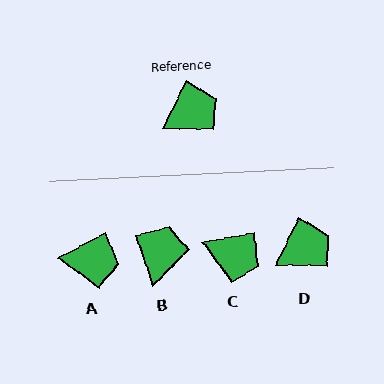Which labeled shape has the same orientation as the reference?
D.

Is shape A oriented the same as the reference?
No, it is off by about 36 degrees.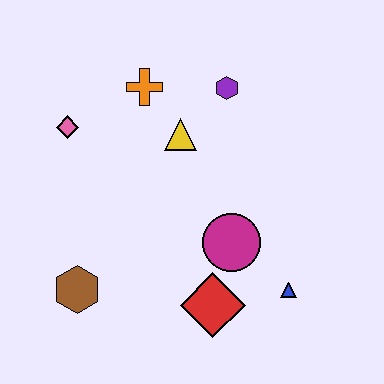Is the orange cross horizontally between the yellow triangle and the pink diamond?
Yes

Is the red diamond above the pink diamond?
No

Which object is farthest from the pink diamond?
The blue triangle is farthest from the pink diamond.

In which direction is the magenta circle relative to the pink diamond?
The magenta circle is to the right of the pink diamond.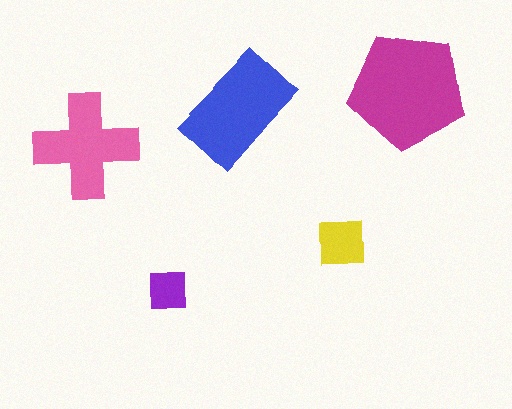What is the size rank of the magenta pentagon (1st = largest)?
1st.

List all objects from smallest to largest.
The purple square, the yellow square, the pink cross, the blue rectangle, the magenta pentagon.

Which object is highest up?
The magenta pentagon is topmost.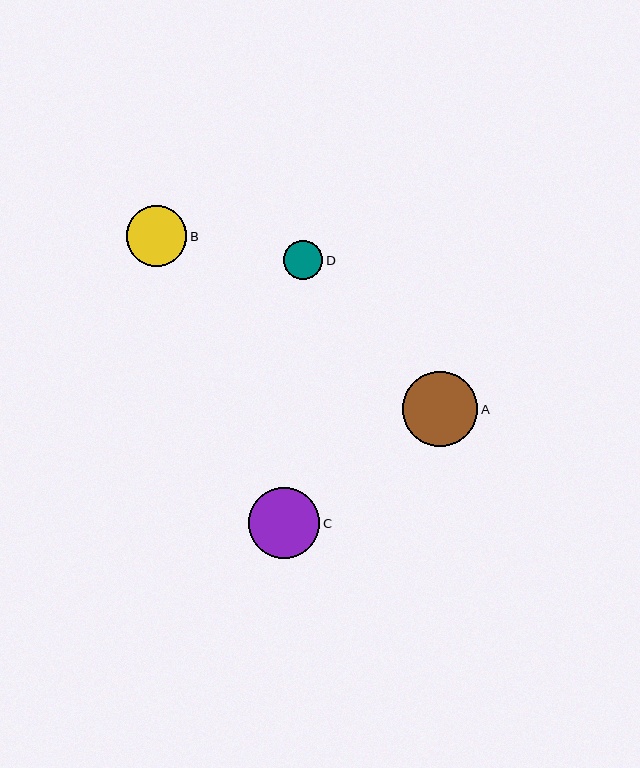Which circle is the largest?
Circle A is the largest with a size of approximately 75 pixels.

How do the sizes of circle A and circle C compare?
Circle A and circle C are approximately the same size.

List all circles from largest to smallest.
From largest to smallest: A, C, B, D.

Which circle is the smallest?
Circle D is the smallest with a size of approximately 39 pixels.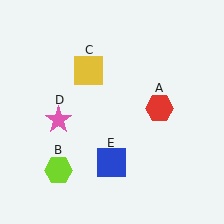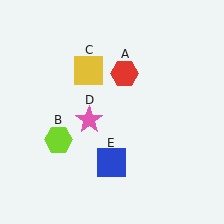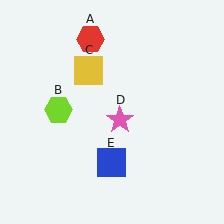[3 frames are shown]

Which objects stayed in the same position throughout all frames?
Yellow square (object C) and blue square (object E) remained stationary.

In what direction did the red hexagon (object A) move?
The red hexagon (object A) moved up and to the left.